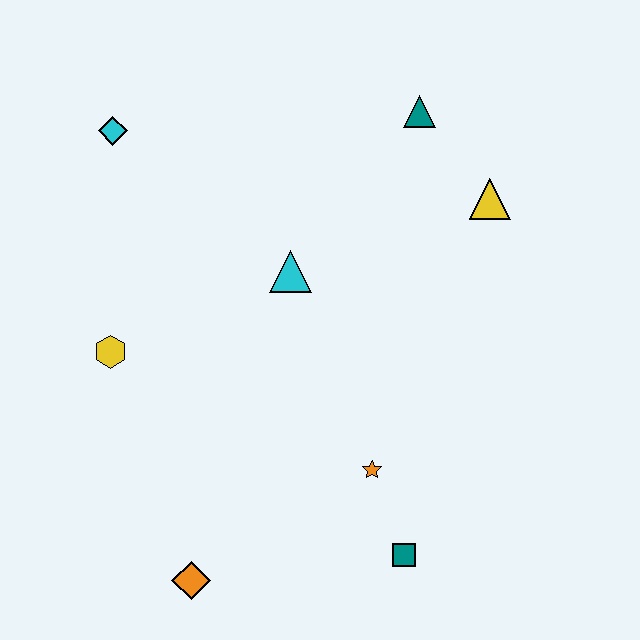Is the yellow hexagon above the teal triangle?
No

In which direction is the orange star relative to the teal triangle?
The orange star is below the teal triangle.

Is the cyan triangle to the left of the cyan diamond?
No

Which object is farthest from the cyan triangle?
The orange diamond is farthest from the cyan triangle.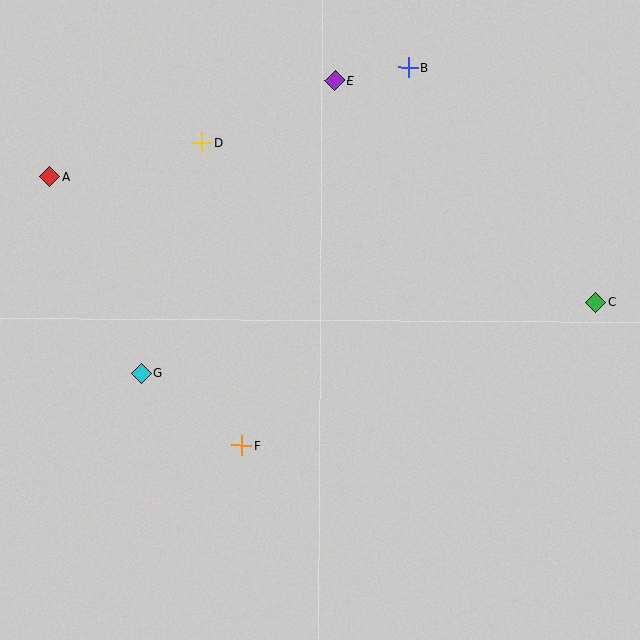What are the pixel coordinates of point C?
Point C is at (596, 302).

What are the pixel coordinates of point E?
Point E is at (335, 81).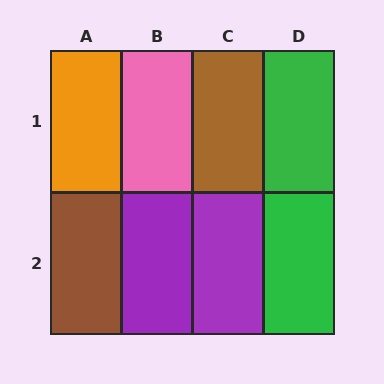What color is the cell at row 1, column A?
Orange.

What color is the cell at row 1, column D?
Green.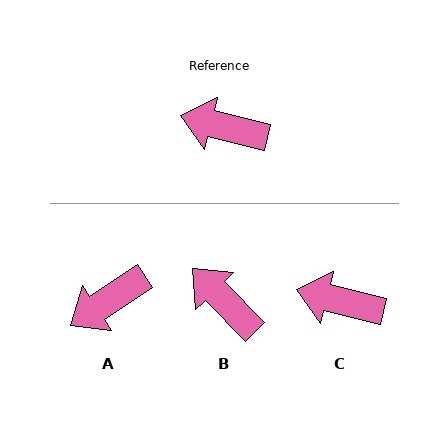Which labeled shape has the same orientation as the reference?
C.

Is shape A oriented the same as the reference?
No, it is off by about 48 degrees.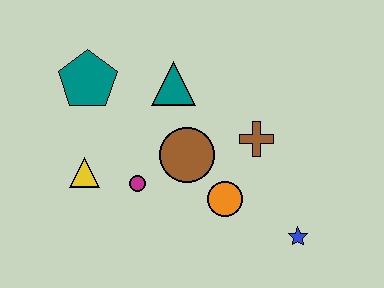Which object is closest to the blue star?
The orange circle is closest to the blue star.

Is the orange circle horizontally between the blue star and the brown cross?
No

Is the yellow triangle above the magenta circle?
Yes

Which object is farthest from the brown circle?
The blue star is farthest from the brown circle.